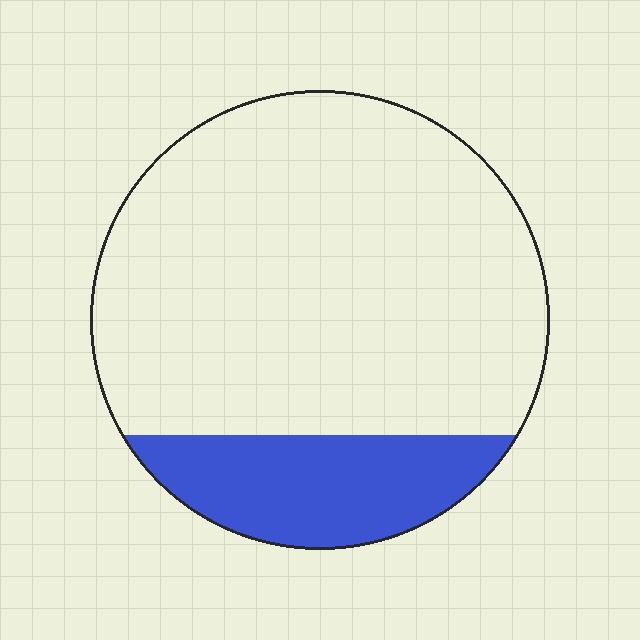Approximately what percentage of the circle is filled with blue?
Approximately 20%.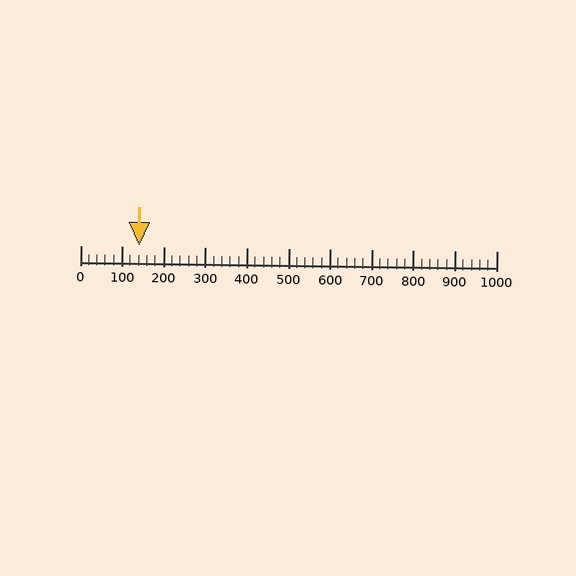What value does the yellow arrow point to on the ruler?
The yellow arrow points to approximately 140.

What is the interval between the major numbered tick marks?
The major tick marks are spaced 100 units apart.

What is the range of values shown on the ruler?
The ruler shows values from 0 to 1000.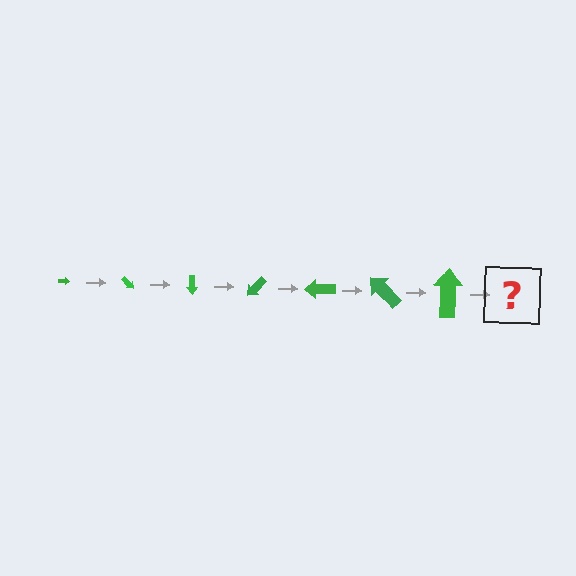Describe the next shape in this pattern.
It should be an arrow, larger than the previous one and rotated 315 degrees from the start.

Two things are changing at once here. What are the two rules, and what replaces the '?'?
The two rules are that the arrow grows larger each step and it rotates 45 degrees each step. The '?' should be an arrow, larger than the previous one and rotated 315 degrees from the start.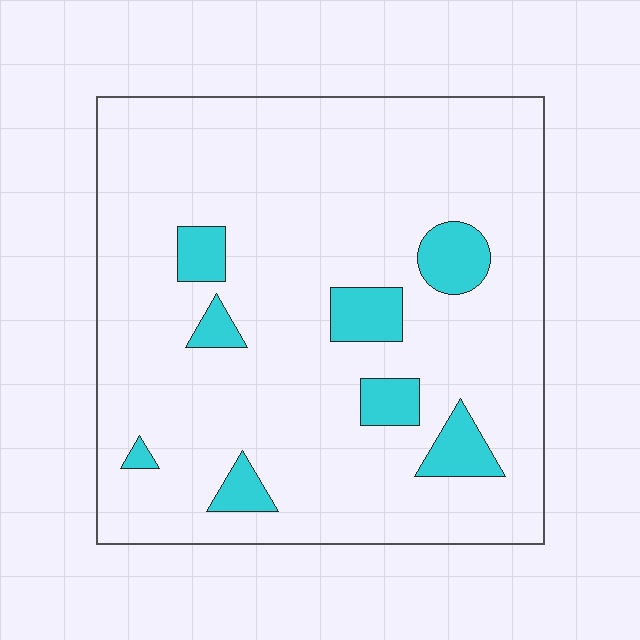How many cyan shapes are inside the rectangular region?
8.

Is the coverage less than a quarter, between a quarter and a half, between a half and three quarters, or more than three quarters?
Less than a quarter.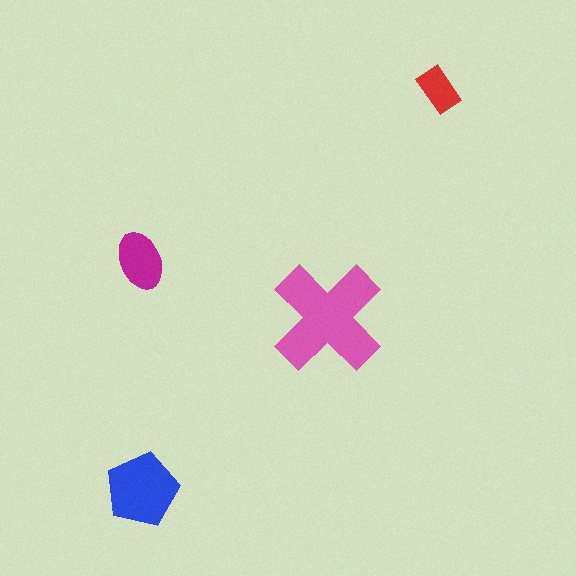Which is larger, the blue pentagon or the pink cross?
The pink cross.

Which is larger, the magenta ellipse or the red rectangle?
The magenta ellipse.